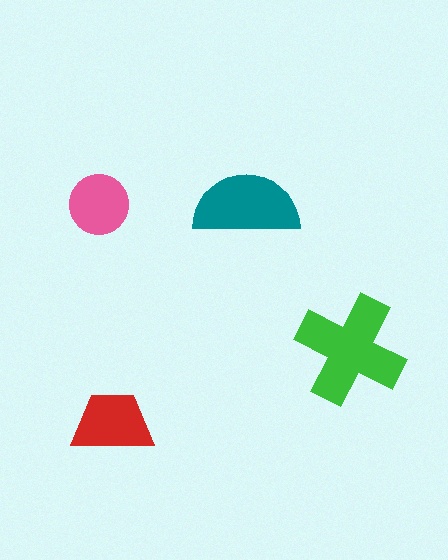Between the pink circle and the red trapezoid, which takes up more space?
The red trapezoid.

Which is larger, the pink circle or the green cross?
The green cross.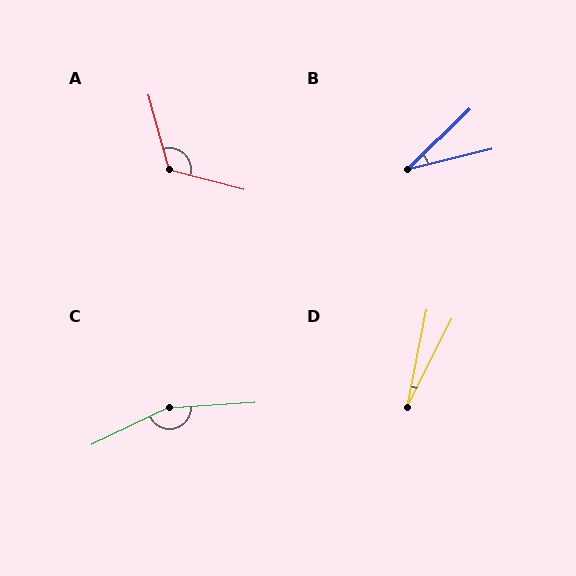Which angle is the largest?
C, at approximately 158 degrees.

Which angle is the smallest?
D, at approximately 16 degrees.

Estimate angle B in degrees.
Approximately 30 degrees.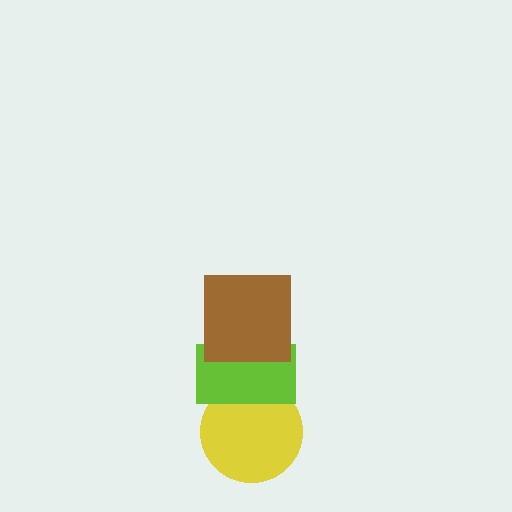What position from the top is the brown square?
The brown square is 1st from the top.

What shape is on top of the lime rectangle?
The brown square is on top of the lime rectangle.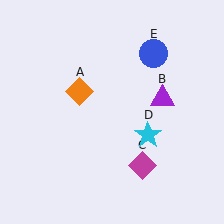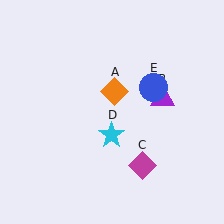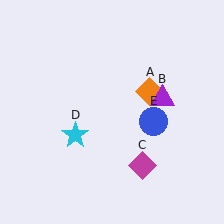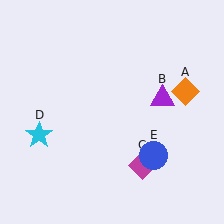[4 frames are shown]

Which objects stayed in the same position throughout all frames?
Purple triangle (object B) and magenta diamond (object C) remained stationary.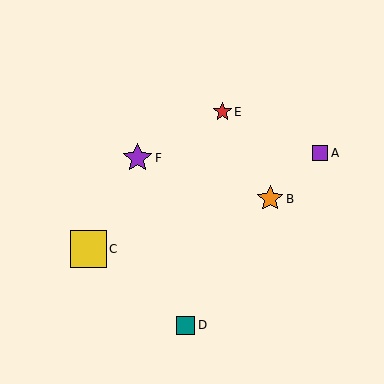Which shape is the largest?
The yellow square (labeled C) is the largest.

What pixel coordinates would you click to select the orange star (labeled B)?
Click at (270, 199) to select the orange star B.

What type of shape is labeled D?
Shape D is a teal square.